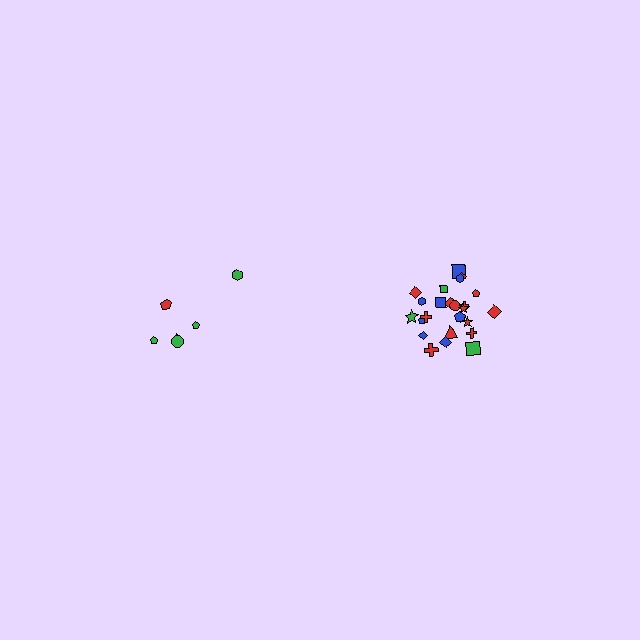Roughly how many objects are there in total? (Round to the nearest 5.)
Roughly 30 objects in total.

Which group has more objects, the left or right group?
The right group.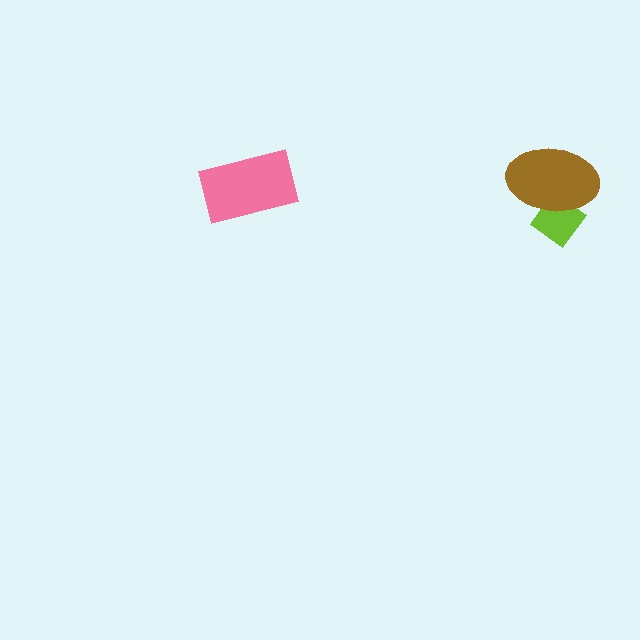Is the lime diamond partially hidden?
Yes, it is partially covered by another shape.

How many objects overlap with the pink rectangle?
0 objects overlap with the pink rectangle.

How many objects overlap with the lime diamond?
1 object overlaps with the lime diamond.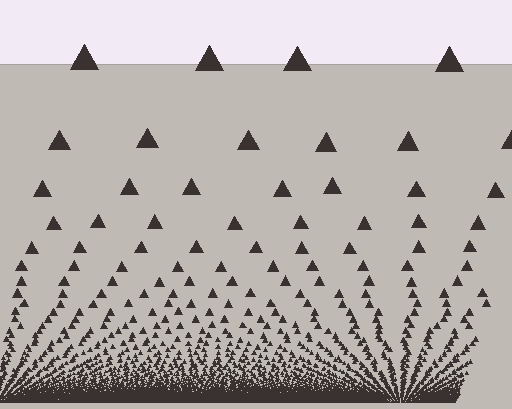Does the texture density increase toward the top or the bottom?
Density increases toward the bottom.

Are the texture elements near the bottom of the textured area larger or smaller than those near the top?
Smaller. The gradient is inverted — elements near the bottom are smaller and denser.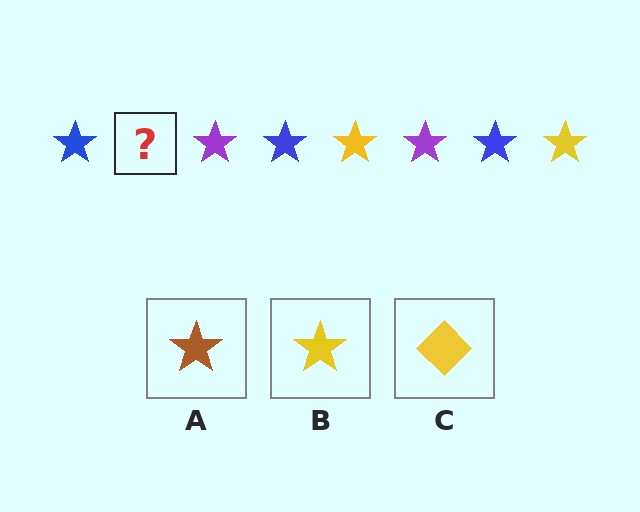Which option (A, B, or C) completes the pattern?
B.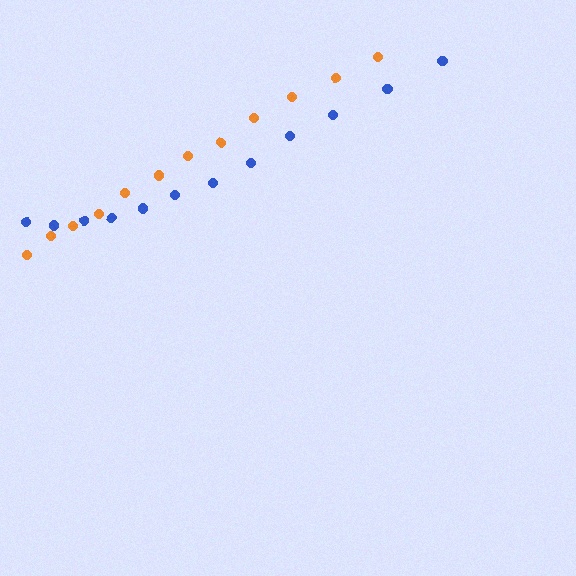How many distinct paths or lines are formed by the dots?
There are 2 distinct paths.